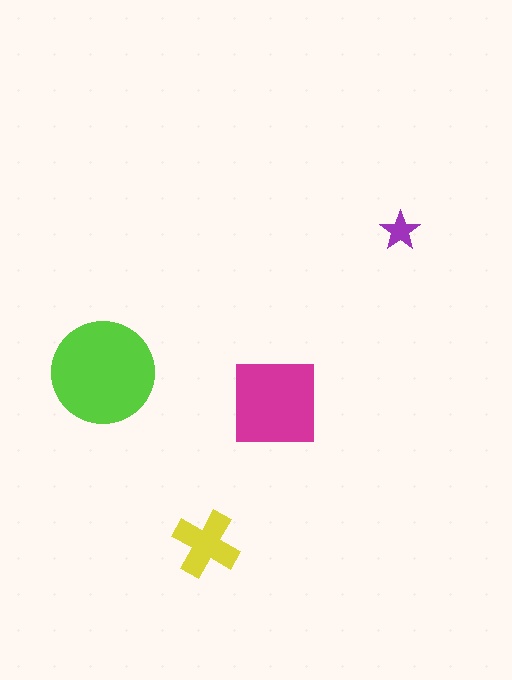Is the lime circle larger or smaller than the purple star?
Larger.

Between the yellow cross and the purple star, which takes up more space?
The yellow cross.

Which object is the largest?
The lime circle.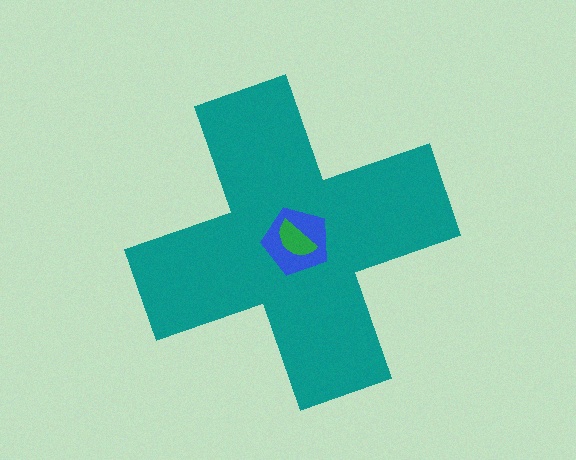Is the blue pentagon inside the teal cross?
Yes.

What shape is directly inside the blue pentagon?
The green semicircle.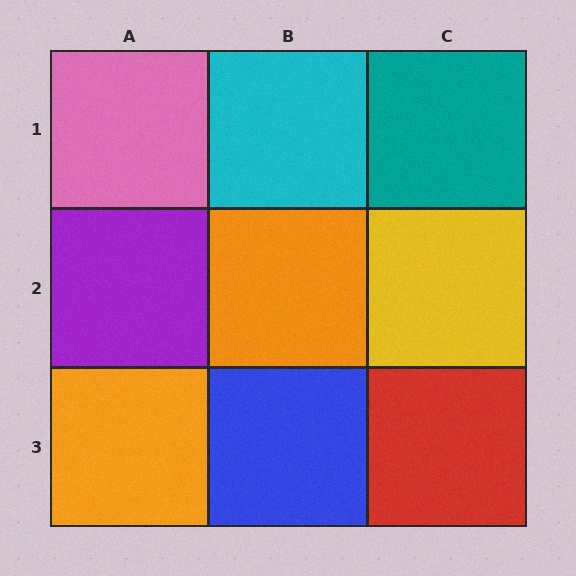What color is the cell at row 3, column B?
Blue.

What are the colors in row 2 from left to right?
Purple, orange, yellow.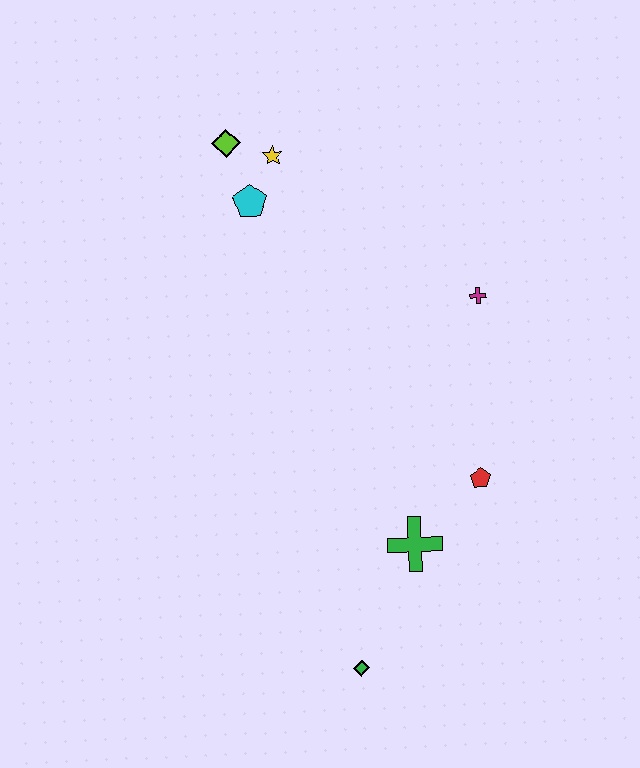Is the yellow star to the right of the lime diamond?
Yes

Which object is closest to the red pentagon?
The green cross is closest to the red pentagon.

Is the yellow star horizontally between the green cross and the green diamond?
No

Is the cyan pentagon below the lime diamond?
Yes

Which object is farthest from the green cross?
The lime diamond is farthest from the green cross.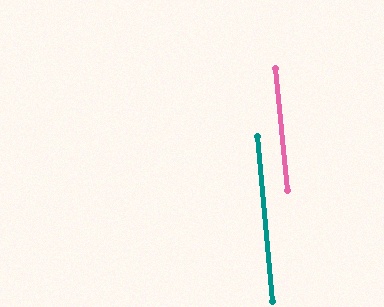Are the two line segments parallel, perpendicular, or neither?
Parallel — their directions differ by only 0.1°.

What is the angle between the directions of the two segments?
Approximately 0 degrees.